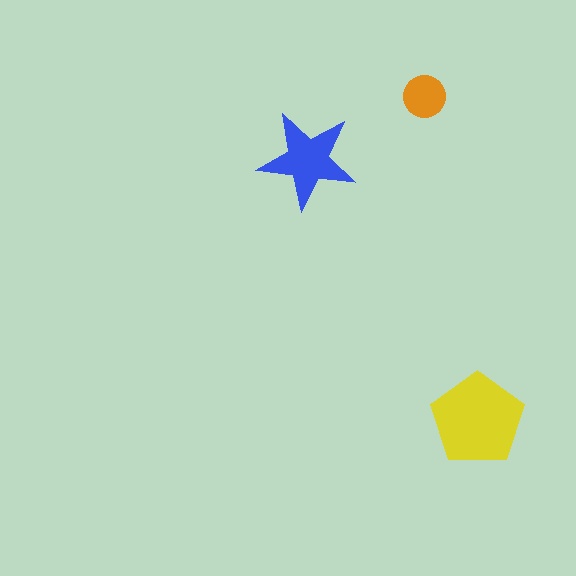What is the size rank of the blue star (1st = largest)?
2nd.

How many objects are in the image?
There are 3 objects in the image.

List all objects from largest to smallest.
The yellow pentagon, the blue star, the orange circle.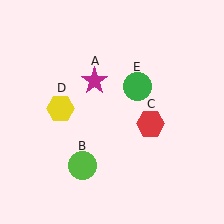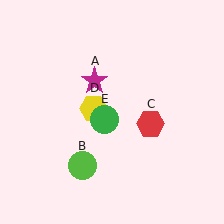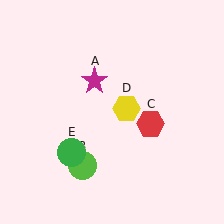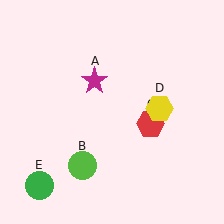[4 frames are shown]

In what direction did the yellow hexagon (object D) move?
The yellow hexagon (object D) moved right.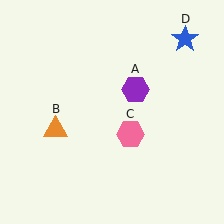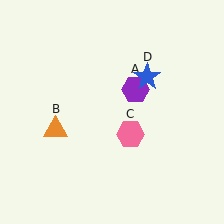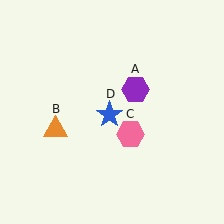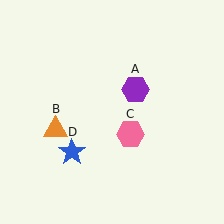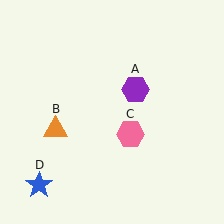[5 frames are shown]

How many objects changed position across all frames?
1 object changed position: blue star (object D).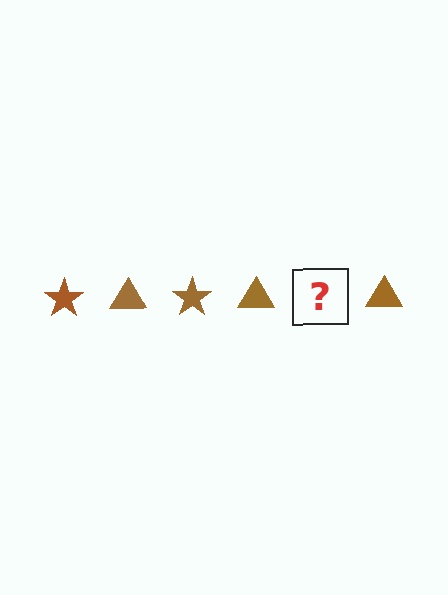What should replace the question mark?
The question mark should be replaced with a brown star.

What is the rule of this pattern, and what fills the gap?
The rule is that the pattern cycles through star, triangle shapes in brown. The gap should be filled with a brown star.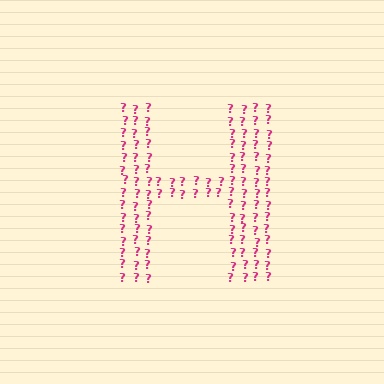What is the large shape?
The large shape is the letter H.